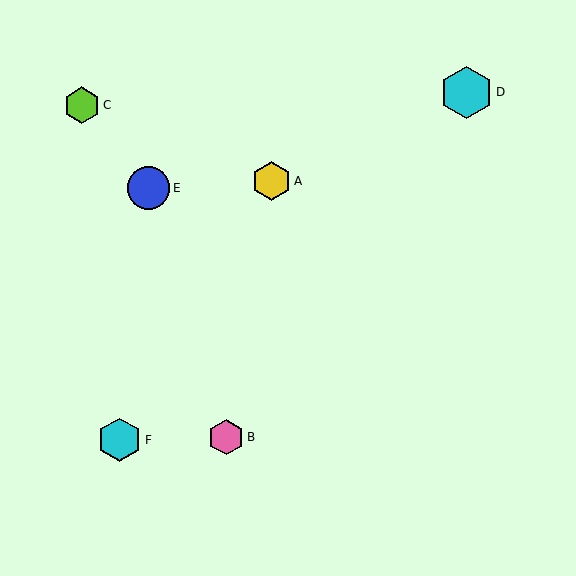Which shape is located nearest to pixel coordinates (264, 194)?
The yellow hexagon (labeled A) at (272, 181) is nearest to that location.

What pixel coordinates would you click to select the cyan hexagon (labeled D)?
Click at (467, 92) to select the cyan hexagon D.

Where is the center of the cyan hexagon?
The center of the cyan hexagon is at (120, 440).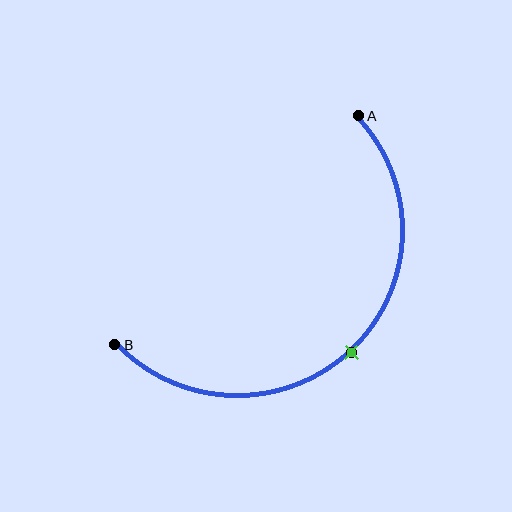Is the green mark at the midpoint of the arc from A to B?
Yes. The green mark lies on the arc at equal arc-length from both A and B — it is the arc midpoint.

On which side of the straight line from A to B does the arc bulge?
The arc bulges below and to the right of the straight line connecting A and B.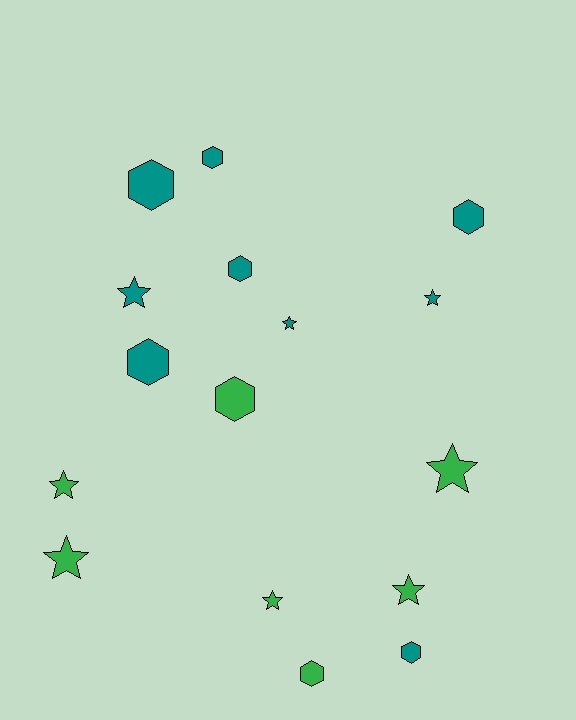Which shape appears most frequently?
Hexagon, with 8 objects.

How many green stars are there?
There are 5 green stars.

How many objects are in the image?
There are 16 objects.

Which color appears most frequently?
Teal, with 9 objects.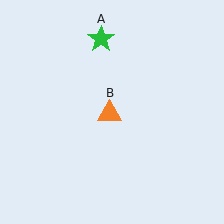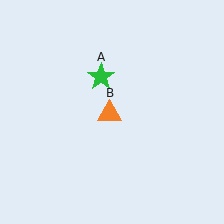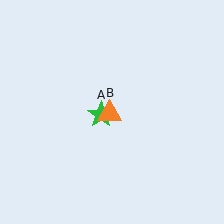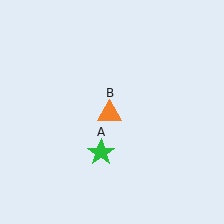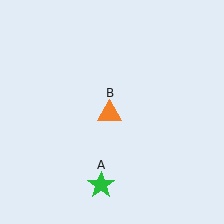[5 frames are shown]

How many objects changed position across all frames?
1 object changed position: green star (object A).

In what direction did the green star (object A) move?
The green star (object A) moved down.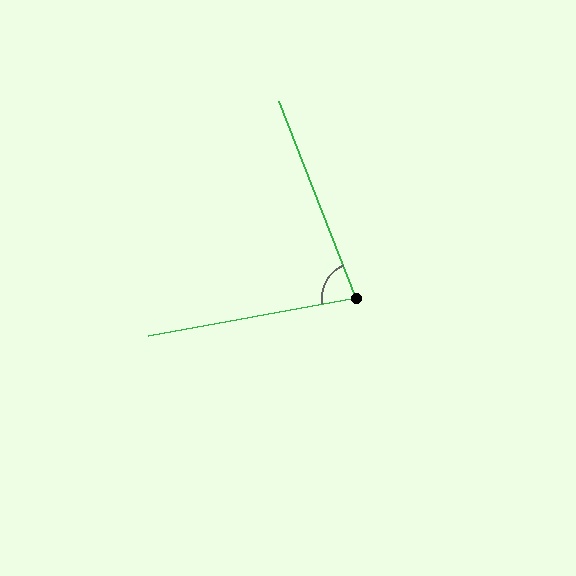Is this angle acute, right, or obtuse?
It is acute.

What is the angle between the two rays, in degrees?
Approximately 79 degrees.